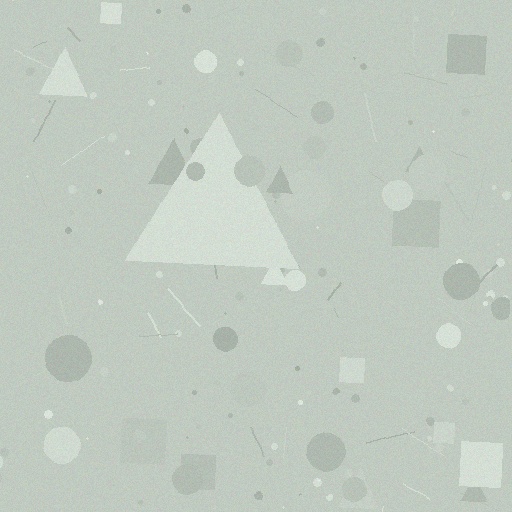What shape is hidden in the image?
A triangle is hidden in the image.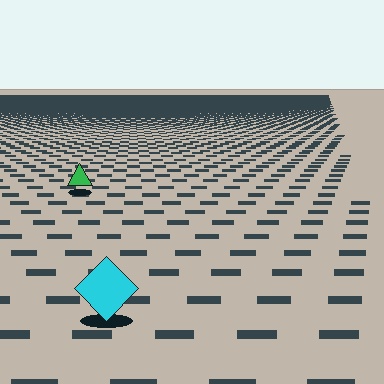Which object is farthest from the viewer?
The green triangle is farthest from the viewer. It appears smaller and the ground texture around it is denser.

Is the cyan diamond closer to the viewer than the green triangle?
Yes. The cyan diamond is closer — you can tell from the texture gradient: the ground texture is coarser near it.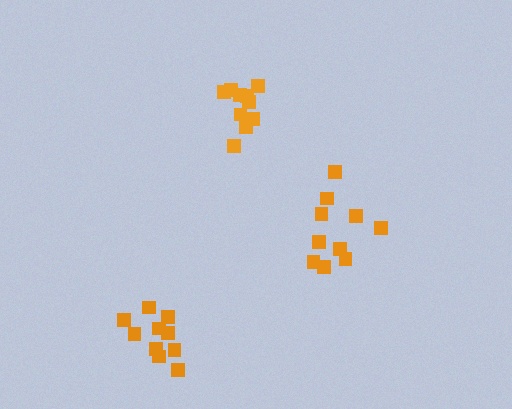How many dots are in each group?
Group 1: 10 dots, Group 2: 10 dots, Group 3: 10 dots (30 total).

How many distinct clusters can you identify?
There are 3 distinct clusters.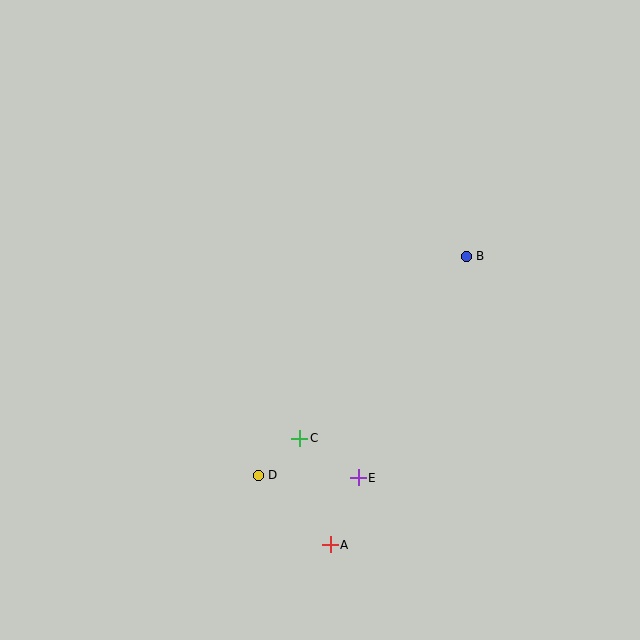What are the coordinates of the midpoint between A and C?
The midpoint between A and C is at (315, 492).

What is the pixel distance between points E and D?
The distance between E and D is 100 pixels.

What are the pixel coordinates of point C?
Point C is at (300, 438).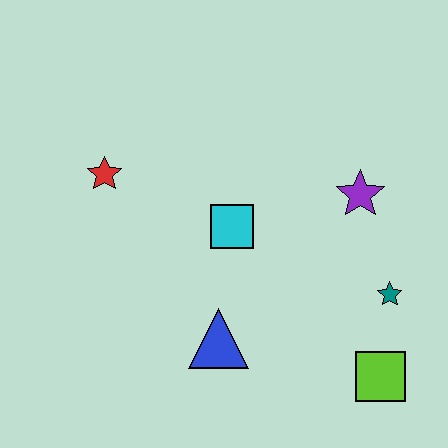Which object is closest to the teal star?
The lime square is closest to the teal star.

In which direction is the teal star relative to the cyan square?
The teal star is to the right of the cyan square.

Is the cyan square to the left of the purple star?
Yes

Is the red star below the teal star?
No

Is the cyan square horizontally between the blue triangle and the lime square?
Yes